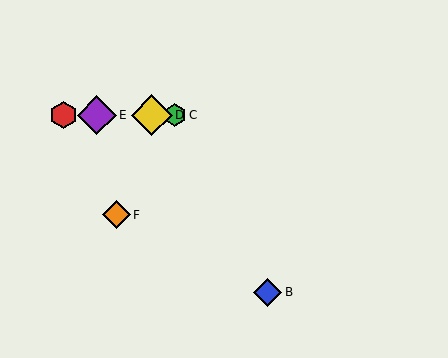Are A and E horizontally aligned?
Yes, both are at y≈115.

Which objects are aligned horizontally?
Objects A, C, D, E are aligned horizontally.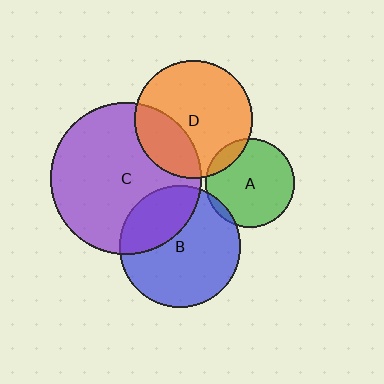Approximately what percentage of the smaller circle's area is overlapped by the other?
Approximately 30%.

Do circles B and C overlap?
Yes.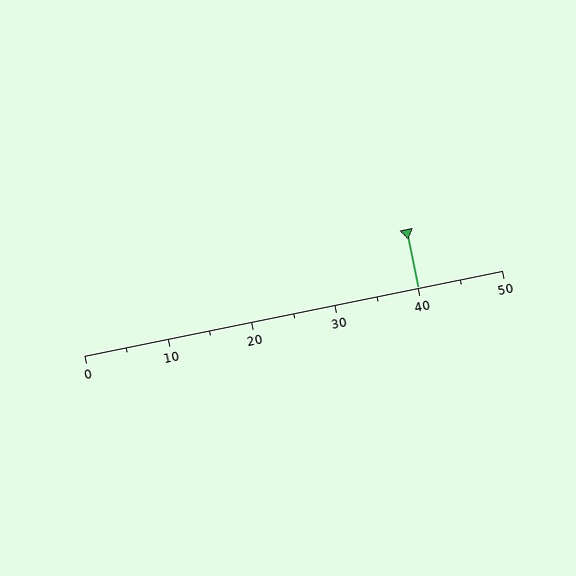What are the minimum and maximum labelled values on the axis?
The axis runs from 0 to 50.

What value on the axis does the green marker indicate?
The marker indicates approximately 40.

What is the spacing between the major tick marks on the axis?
The major ticks are spaced 10 apart.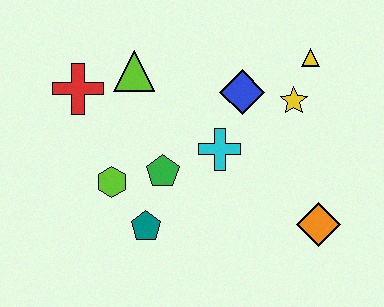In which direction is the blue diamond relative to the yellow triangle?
The blue diamond is to the left of the yellow triangle.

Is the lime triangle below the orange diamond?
No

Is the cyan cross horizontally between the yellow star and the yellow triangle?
No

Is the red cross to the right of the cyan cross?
No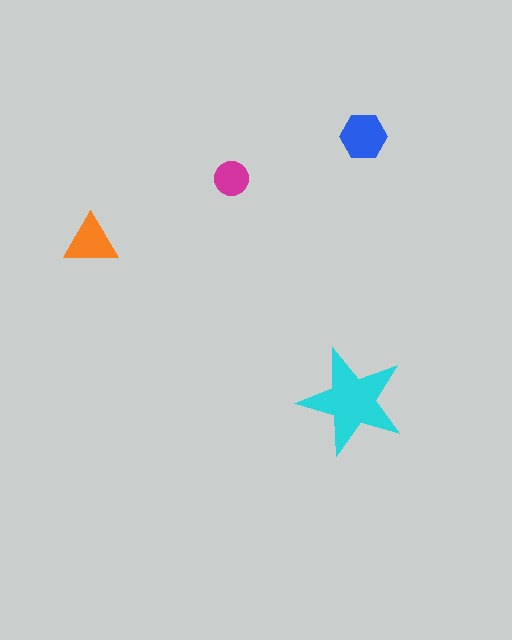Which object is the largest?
The cyan star.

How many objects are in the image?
There are 4 objects in the image.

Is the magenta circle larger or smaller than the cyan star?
Smaller.